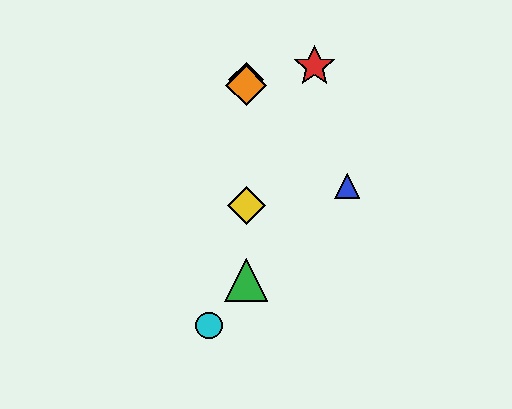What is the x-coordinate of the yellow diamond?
The yellow diamond is at x≈246.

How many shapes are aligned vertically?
4 shapes (the green triangle, the yellow diamond, the purple diamond, the orange diamond) are aligned vertically.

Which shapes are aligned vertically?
The green triangle, the yellow diamond, the purple diamond, the orange diamond are aligned vertically.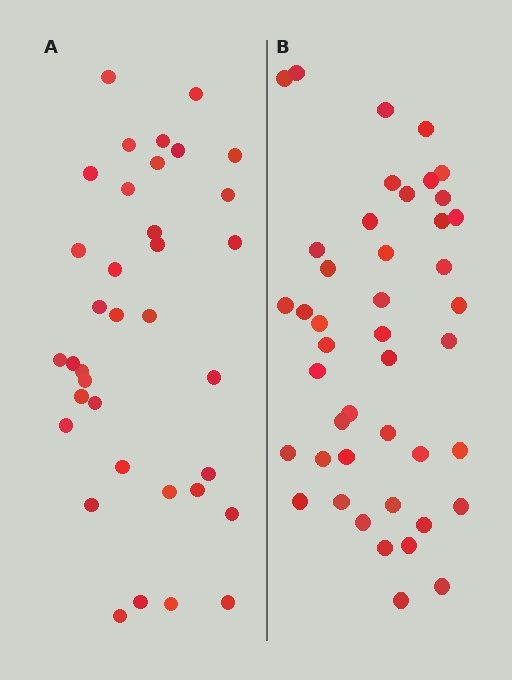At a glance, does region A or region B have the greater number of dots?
Region B (the right region) has more dots.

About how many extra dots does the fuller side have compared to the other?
Region B has roughly 8 or so more dots than region A.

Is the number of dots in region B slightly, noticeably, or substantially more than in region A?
Region B has only slightly more — the two regions are fairly close. The ratio is roughly 1.2 to 1.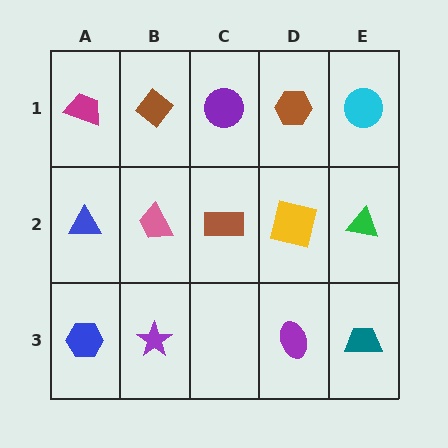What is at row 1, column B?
A brown diamond.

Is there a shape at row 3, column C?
No, that cell is empty.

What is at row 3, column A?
A blue hexagon.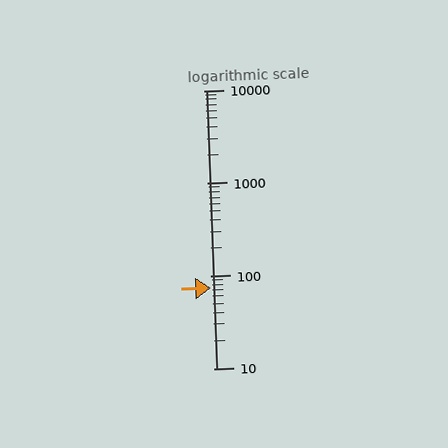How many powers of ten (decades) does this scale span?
The scale spans 3 decades, from 10 to 10000.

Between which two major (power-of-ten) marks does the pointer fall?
The pointer is between 10 and 100.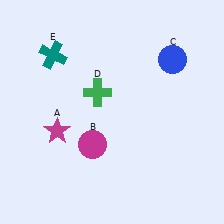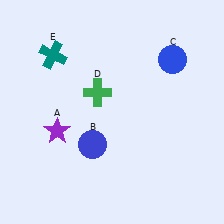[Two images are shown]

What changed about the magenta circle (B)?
In Image 1, B is magenta. In Image 2, it changed to blue.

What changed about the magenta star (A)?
In Image 1, A is magenta. In Image 2, it changed to purple.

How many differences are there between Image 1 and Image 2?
There are 2 differences between the two images.